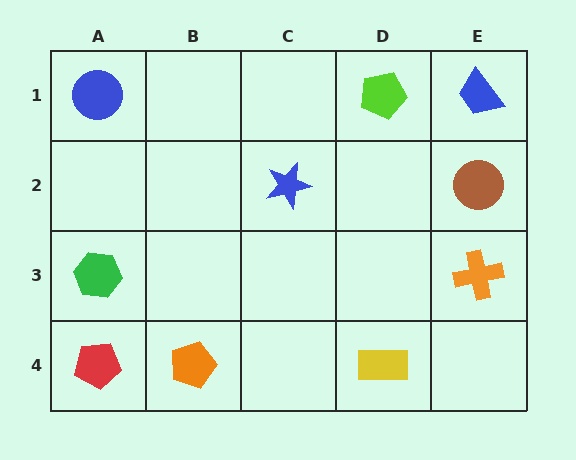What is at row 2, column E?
A brown circle.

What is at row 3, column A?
A green hexagon.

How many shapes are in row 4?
3 shapes.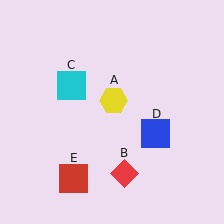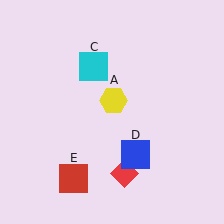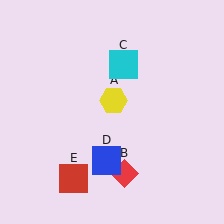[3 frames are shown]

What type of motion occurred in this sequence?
The cyan square (object C), blue square (object D) rotated clockwise around the center of the scene.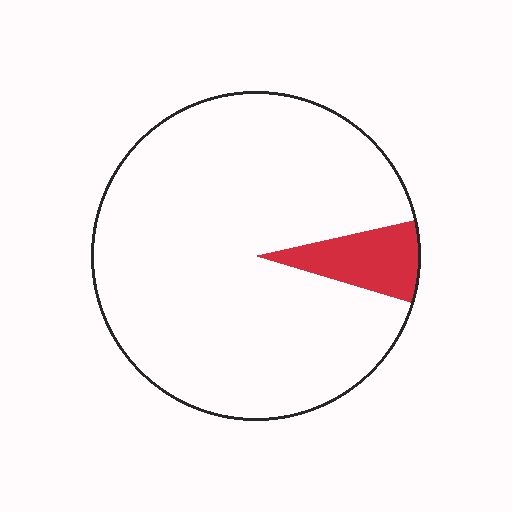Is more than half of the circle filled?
No.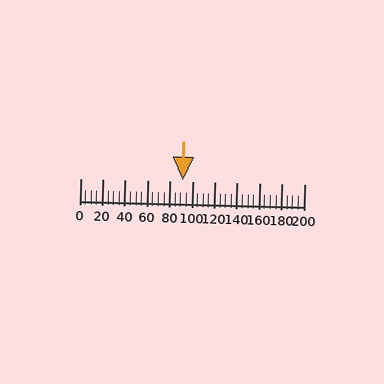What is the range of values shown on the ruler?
The ruler shows values from 0 to 200.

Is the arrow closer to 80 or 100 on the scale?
The arrow is closer to 100.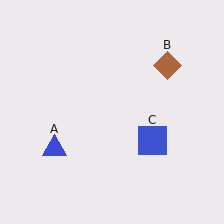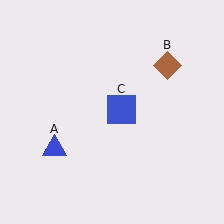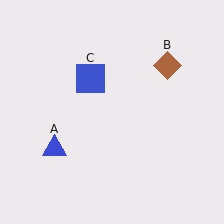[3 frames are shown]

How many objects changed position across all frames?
1 object changed position: blue square (object C).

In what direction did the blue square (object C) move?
The blue square (object C) moved up and to the left.